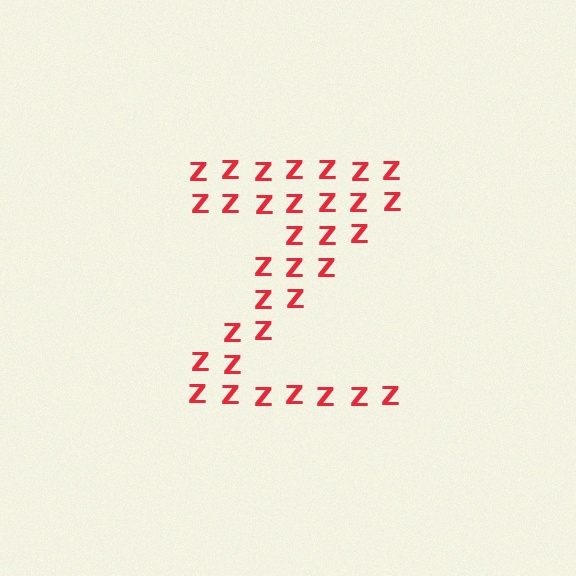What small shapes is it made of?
It is made of small letter Z's.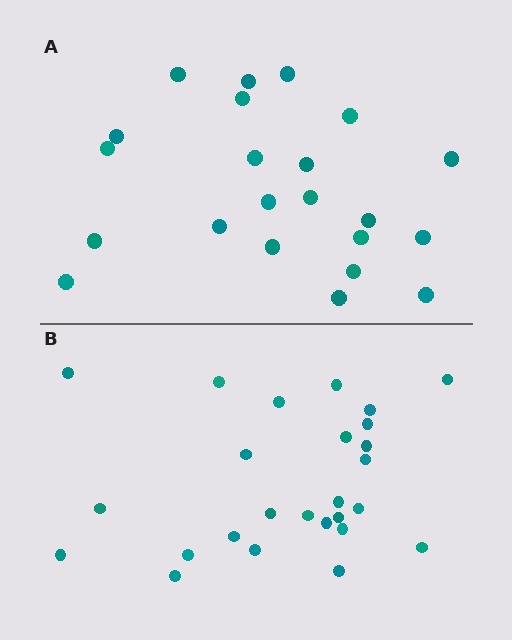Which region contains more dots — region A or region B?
Region B (the bottom region) has more dots.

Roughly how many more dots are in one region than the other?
Region B has about 4 more dots than region A.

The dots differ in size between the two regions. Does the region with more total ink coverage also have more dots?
No. Region A has more total ink coverage because its dots are larger, but region B actually contains more individual dots. Total area can be misleading — the number of items is what matters here.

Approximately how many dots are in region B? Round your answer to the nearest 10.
About 30 dots. (The exact count is 26, which rounds to 30.)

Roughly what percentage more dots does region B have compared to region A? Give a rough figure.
About 20% more.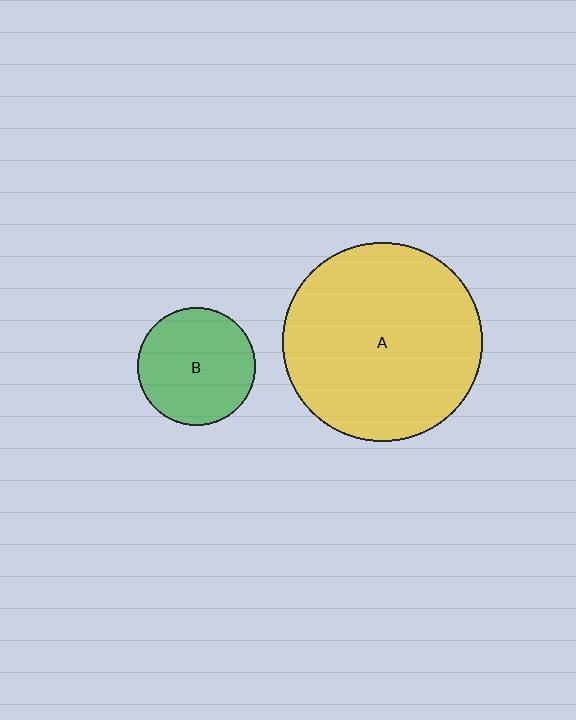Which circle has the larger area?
Circle A (yellow).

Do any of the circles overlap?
No, none of the circles overlap.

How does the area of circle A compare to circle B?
Approximately 2.9 times.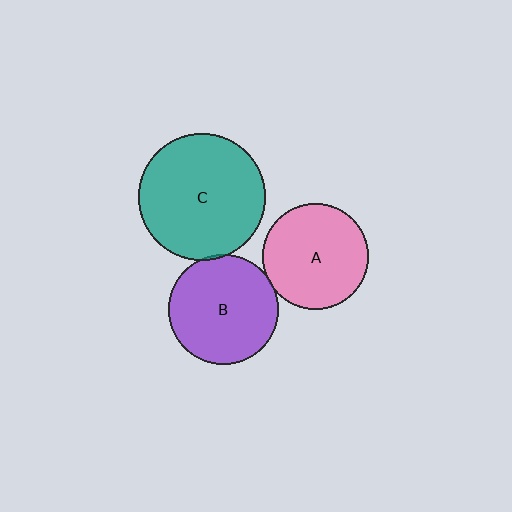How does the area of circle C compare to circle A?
Approximately 1.4 times.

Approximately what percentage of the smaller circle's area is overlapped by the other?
Approximately 5%.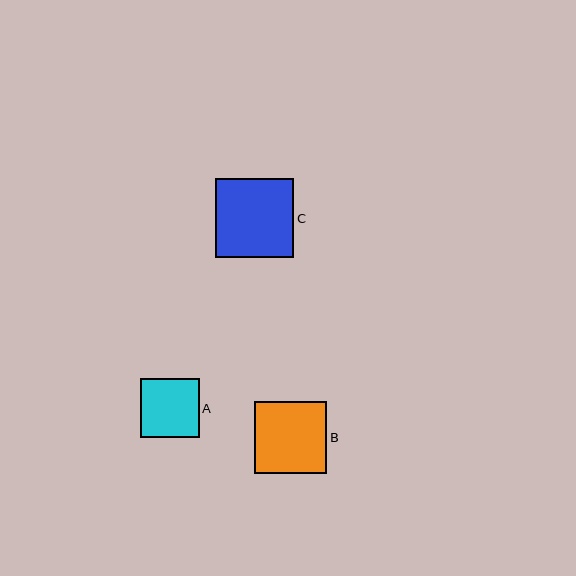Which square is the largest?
Square C is the largest with a size of approximately 79 pixels.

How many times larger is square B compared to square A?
Square B is approximately 1.2 times the size of square A.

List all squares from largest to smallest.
From largest to smallest: C, B, A.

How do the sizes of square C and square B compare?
Square C and square B are approximately the same size.